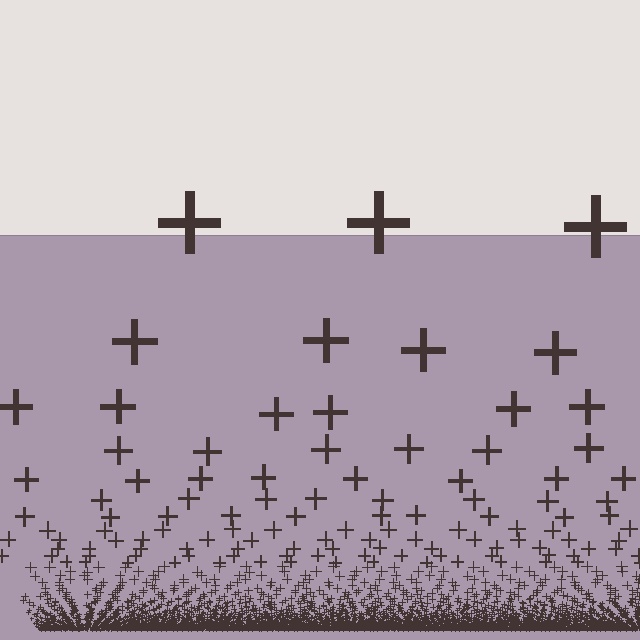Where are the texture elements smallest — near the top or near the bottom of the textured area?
Near the bottom.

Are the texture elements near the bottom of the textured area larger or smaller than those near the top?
Smaller. The gradient is inverted — elements near the bottom are smaller and denser.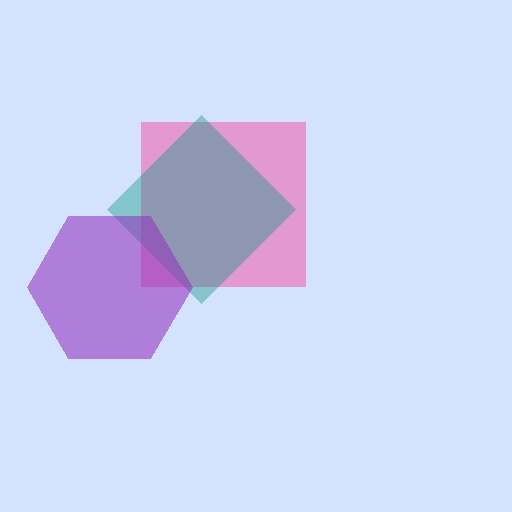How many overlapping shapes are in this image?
There are 3 overlapping shapes in the image.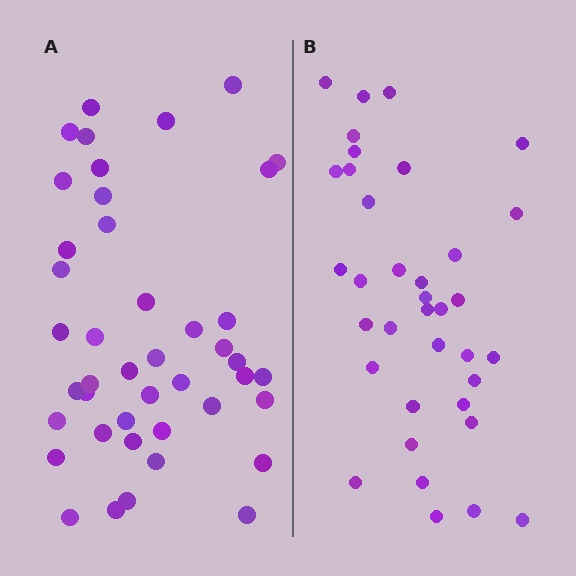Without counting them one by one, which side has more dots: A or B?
Region A (the left region) has more dots.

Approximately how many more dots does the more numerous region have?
Region A has roughly 8 or so more dots than region B.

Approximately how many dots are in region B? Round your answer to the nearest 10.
About 40 dots. (The exact count is 36, which rounds to 40.)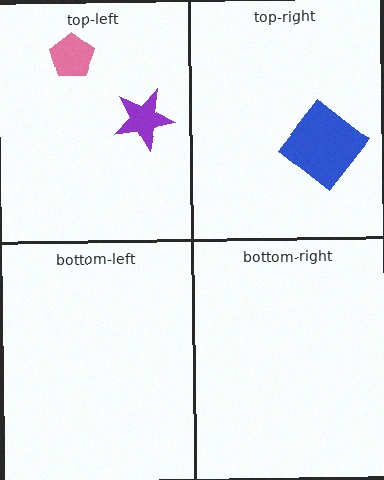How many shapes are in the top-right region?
1.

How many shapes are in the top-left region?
2.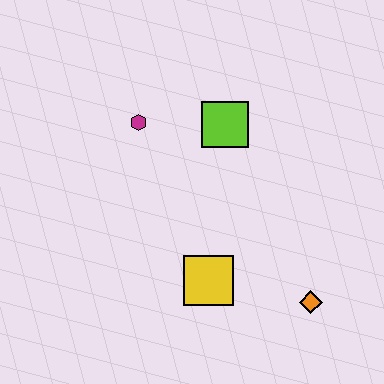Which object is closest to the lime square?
The magenta hexagon is closest to the lime square.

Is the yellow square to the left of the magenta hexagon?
No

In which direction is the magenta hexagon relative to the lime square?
The magenta hexagon is to the left of the lime square.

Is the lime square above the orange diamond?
Yes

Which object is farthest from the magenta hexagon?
The orange diamond is farthest from the magenta hexagon.